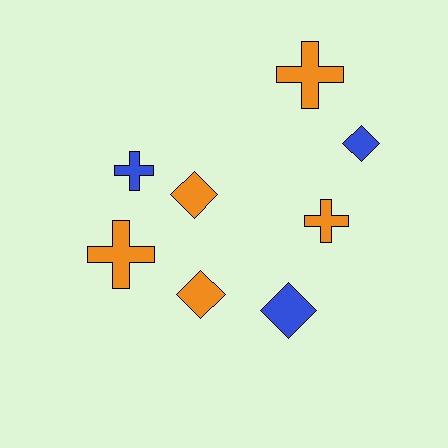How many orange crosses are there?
There are 3 orange crosses.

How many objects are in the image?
There are 8 objects.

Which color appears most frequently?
Orange, with 5 objects.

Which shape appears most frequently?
Diamond, with 4 objects.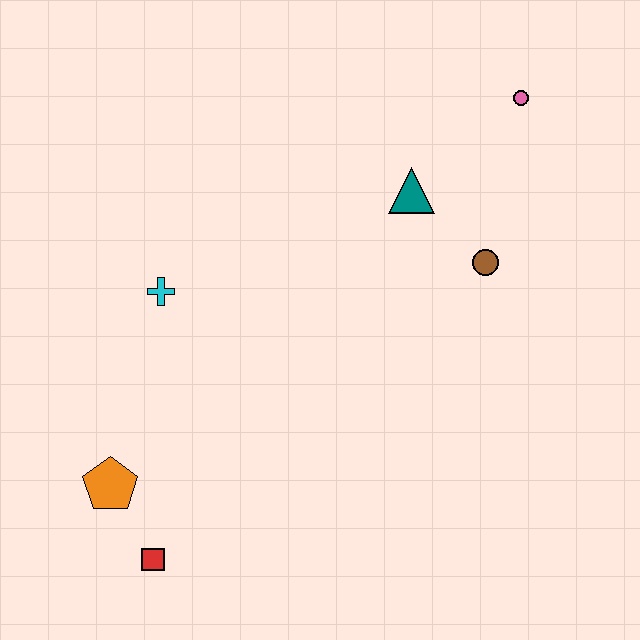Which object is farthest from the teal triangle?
The red square is farthest from the teal triangle.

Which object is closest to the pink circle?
The teal triangle is closest to the pink circle.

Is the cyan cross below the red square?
No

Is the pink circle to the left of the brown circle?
No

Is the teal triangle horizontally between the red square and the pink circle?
Yes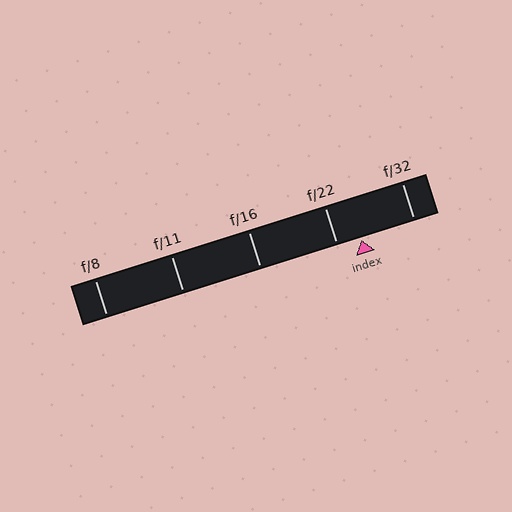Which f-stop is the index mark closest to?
The index mark is closest to f/22.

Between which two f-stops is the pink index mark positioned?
The index mark is between f/22 and f/32.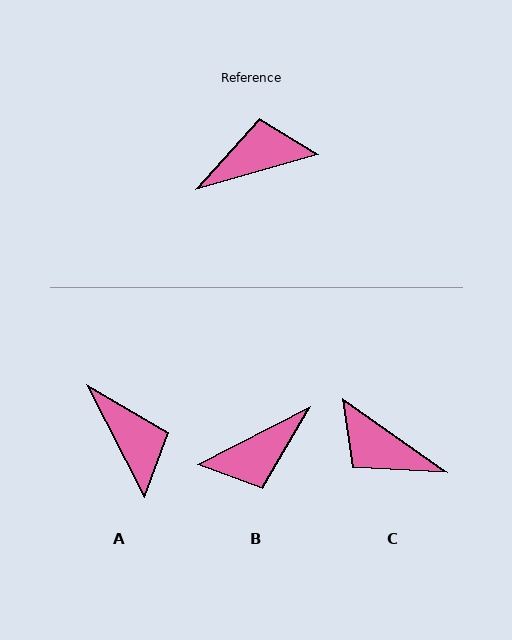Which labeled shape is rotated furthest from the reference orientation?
B, about 169 degrees away.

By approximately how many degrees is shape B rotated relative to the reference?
Approximately 169 degrees clockwise.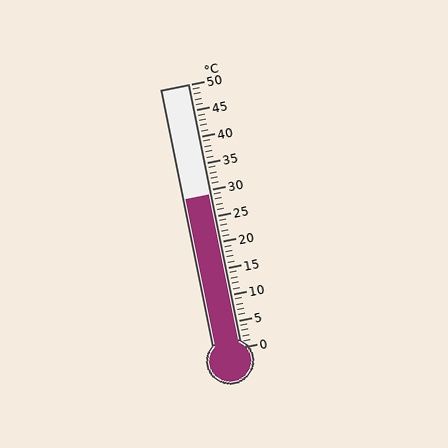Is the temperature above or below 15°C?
The temperature is above 15°C.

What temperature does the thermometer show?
The thermometer shows approximately 29°C.